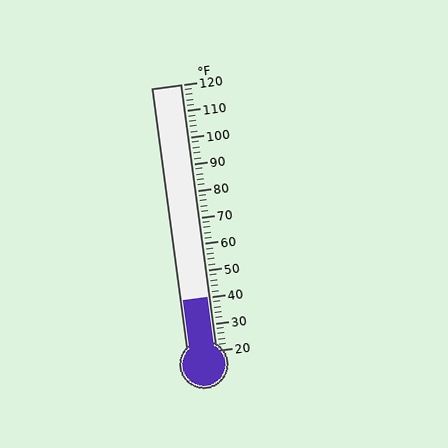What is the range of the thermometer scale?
The thermometer scale ranges from 20°F to 120°F.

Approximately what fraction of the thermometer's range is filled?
The thermometer is filled to approximately 20% of its range.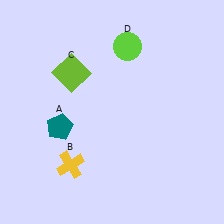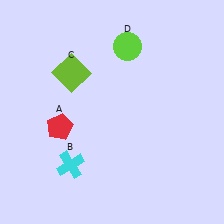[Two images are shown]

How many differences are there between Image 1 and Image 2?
There are 2 differences between the two images.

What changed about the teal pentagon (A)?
In Image 1, A is teal. In Image 2, it changed to red.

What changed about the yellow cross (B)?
In Image 1, B is yellow. In Image 2, it changed to cyan.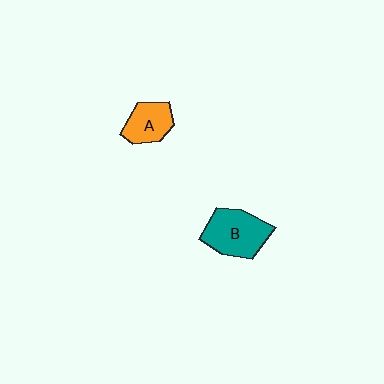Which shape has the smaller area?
Shape A (orange).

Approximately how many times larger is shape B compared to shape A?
Approximately 1.5 times.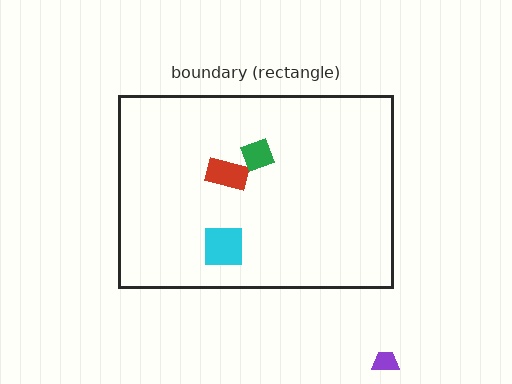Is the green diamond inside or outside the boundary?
Inside.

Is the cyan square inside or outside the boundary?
Inside.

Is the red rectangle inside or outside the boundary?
Inside.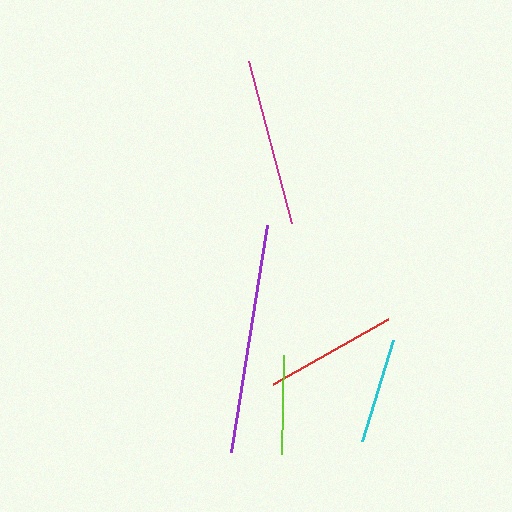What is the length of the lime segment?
The lime segment is approximately 99 pixels long.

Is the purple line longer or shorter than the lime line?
The purple line is longer than the lime line.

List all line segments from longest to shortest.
From longest to shortest: purple, magenta, red, cyan, lime.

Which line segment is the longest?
The purple line is the longest at approximately 230 pixels.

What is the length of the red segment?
The red segment is approximately 132 pixels long.